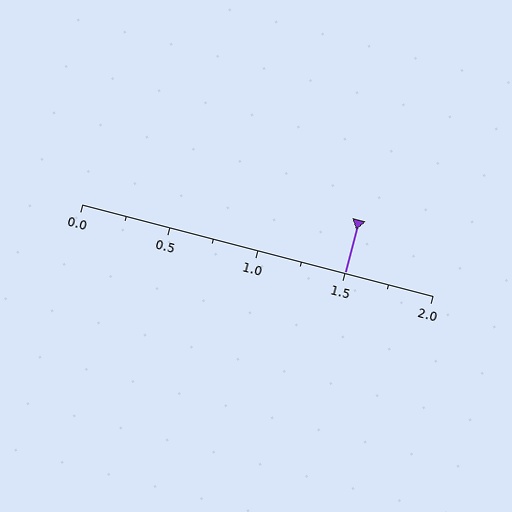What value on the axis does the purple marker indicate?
The marker indicates approximately 1.5.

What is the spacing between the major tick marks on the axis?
The major ticks are spaced 0.5 apart.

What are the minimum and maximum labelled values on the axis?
The axis runs from 0.0 to 2.0.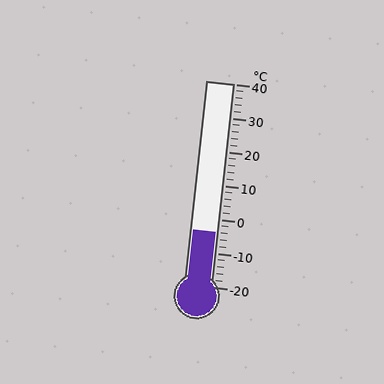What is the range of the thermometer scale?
The thermometer scale ranges from -20°C to 40°C.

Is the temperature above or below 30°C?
The temperature is below 30°C.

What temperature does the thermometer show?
The thermometer shows approximately -4°C.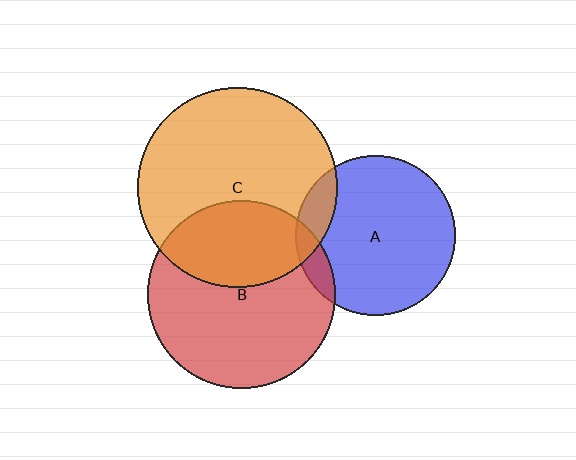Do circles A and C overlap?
Yes.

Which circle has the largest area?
Circle C (orange).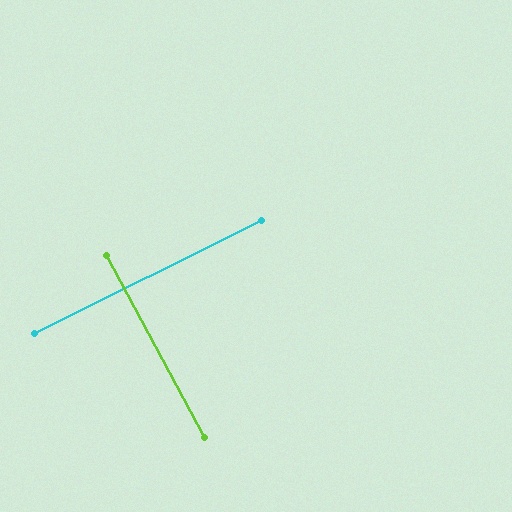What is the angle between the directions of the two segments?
Approximately 88 degrees.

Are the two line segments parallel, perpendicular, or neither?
Perpendicular — they meet at approximately 88°.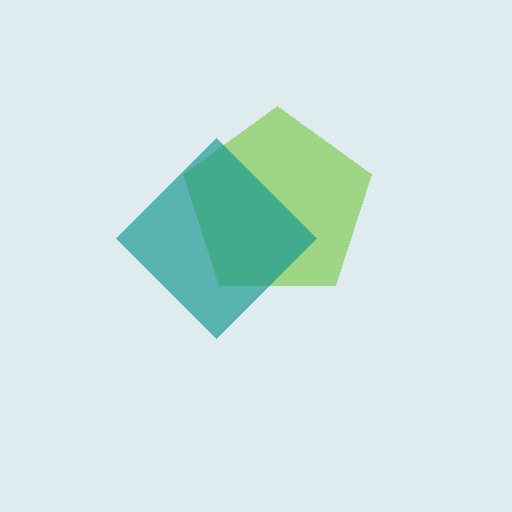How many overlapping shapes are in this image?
There are 2 overlapping shapes in the image.